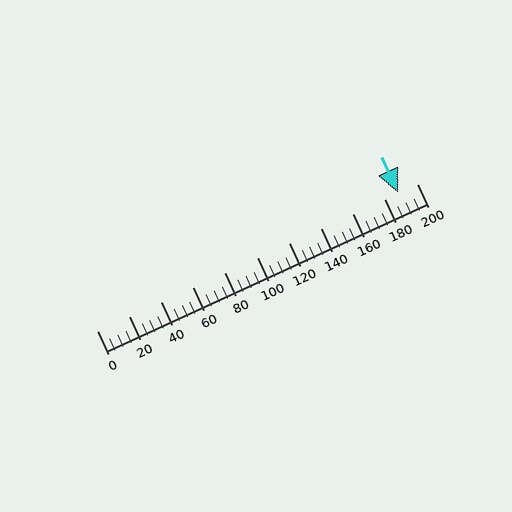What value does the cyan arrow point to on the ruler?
The cyan arrow points to approximately 188.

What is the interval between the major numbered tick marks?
The major tick marks are spaced 20 units apart.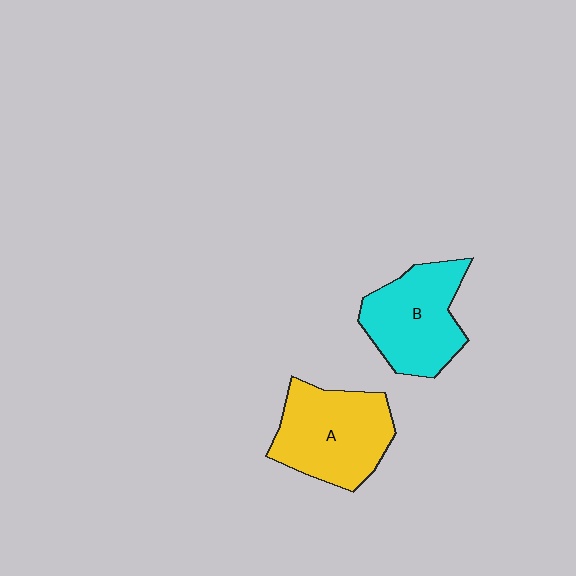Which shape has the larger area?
Shape A (yellow).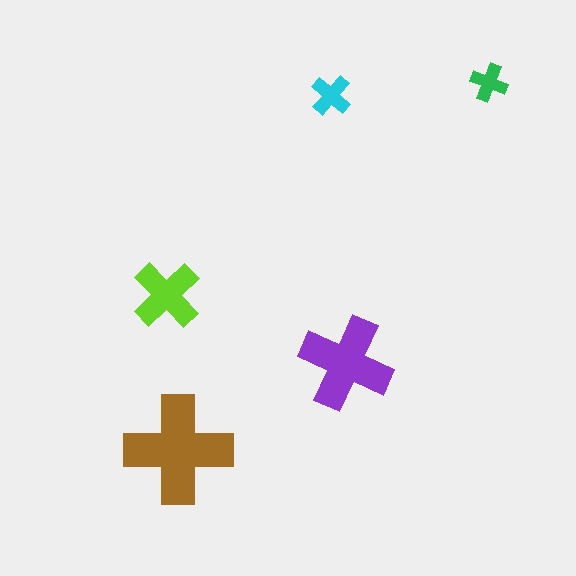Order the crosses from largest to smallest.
the brown one, the purple one, the lime one, the cyan one, the green one.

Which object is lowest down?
The brown cross is bottommost.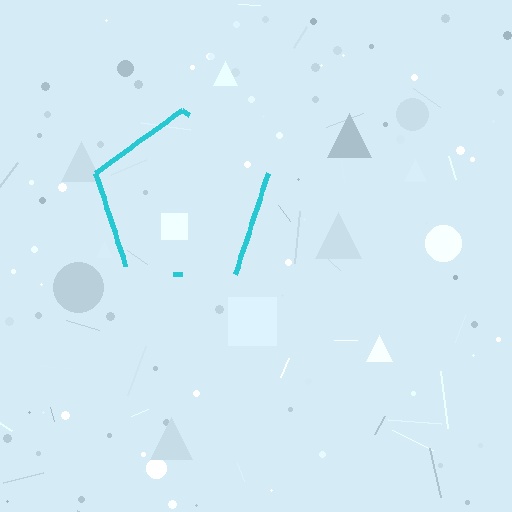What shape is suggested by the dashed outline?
The dashed outline suggests a pentagon.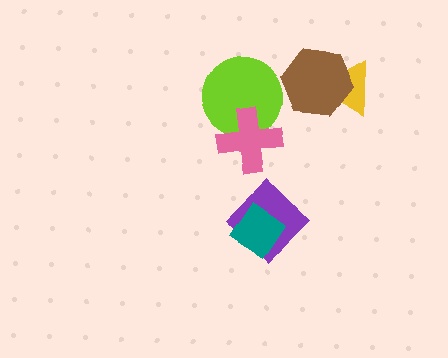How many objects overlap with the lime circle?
1 object overlaps with the lime circle.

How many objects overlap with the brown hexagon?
1 object overlaps with the brown hexagon.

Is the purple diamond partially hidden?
Yes, it is partially covered by another shape.